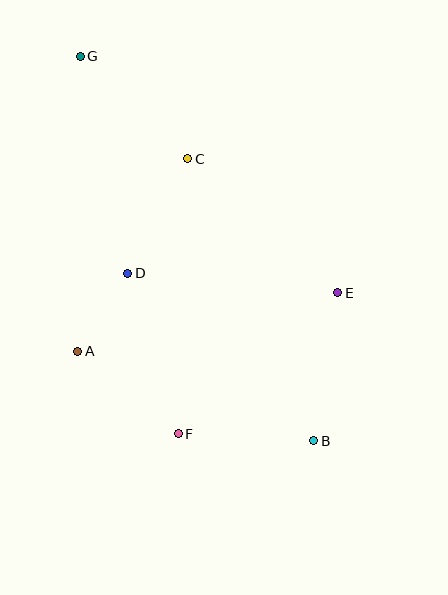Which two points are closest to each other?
Points A and D are closest to each other.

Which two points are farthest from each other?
Points B and G are farthest from each other.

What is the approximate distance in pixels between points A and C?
The distance between A and C is approximately 222 pixels.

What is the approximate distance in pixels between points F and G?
The distance between F and G is approximately 390 pixels.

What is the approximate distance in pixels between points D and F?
The distance between D and F is approximately 169 pixels.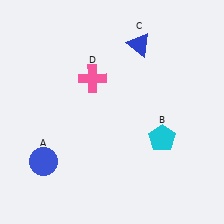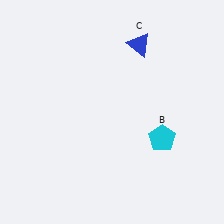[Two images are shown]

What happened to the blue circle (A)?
The blue circle (A) was removed in Image 2. It was in the bottom-left area of Image 1.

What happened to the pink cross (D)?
The pink cross (D) was removed in Image 2. It was in the top-left area of Image 1.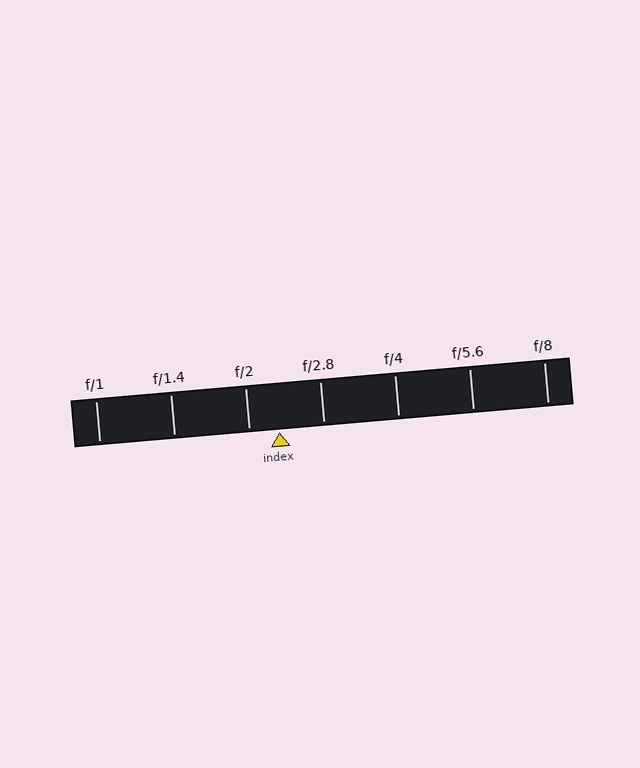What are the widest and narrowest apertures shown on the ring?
The widest aperture shown is f/1 and the narrowest is f/8.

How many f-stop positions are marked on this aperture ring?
There are 7 f-stop positions marked.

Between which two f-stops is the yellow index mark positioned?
The index mark is between f/2 and f/2.8.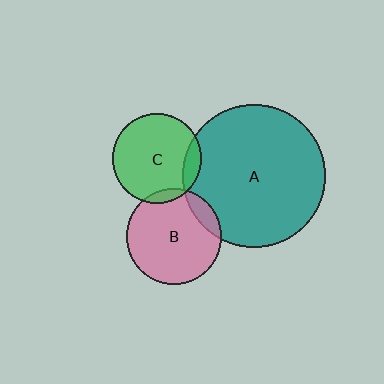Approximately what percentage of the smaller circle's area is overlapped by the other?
Approximately 10%.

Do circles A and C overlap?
Yes.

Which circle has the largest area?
Circle A (teal).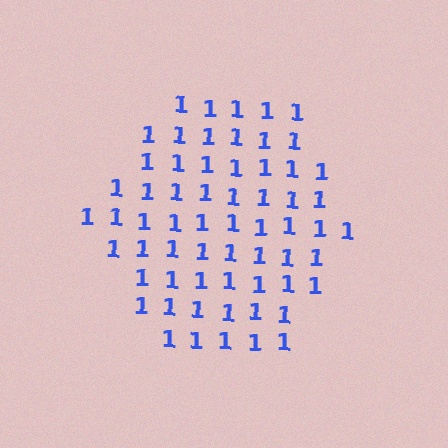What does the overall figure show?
The overall figure shows a hexagon.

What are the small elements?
The small elements are digit 1's.